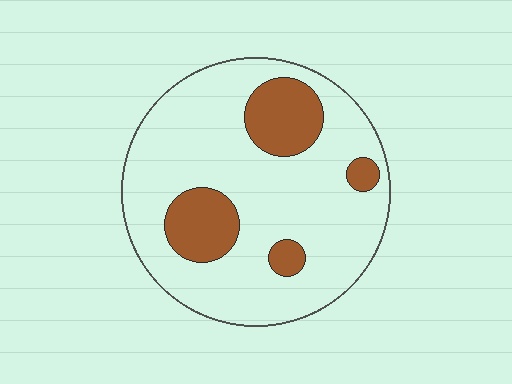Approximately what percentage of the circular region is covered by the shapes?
Approximately 20%.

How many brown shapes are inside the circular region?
4.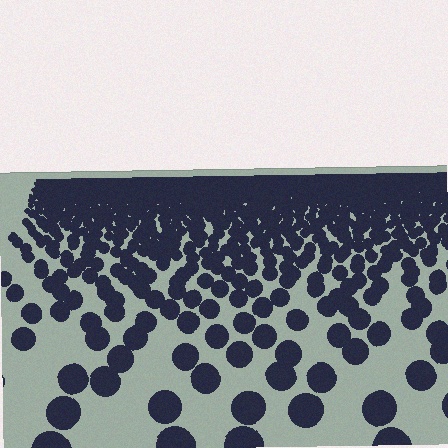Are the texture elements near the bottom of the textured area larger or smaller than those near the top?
Larger. Near the bottom, elements are closer to the viewer and appear at a bigger on-screen size.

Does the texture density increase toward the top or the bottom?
Density increases toward the top.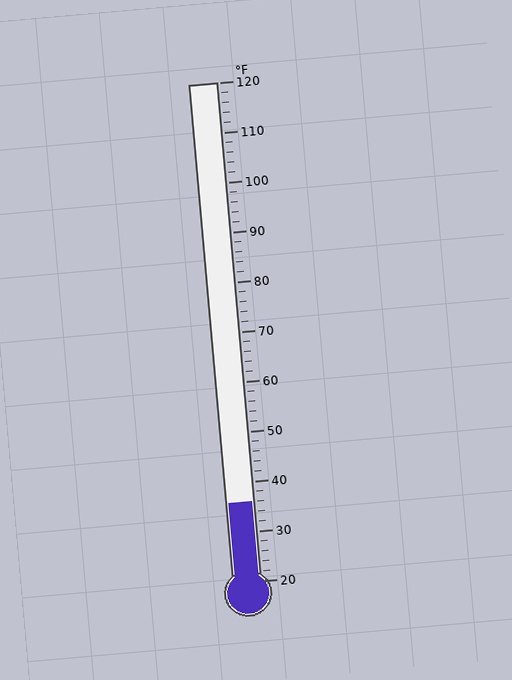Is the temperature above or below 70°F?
The temperature is below 70°F.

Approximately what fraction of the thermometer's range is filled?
The thermometer is filled to approximately 15% of its range.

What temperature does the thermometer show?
The thermometer shows approximately 36°F.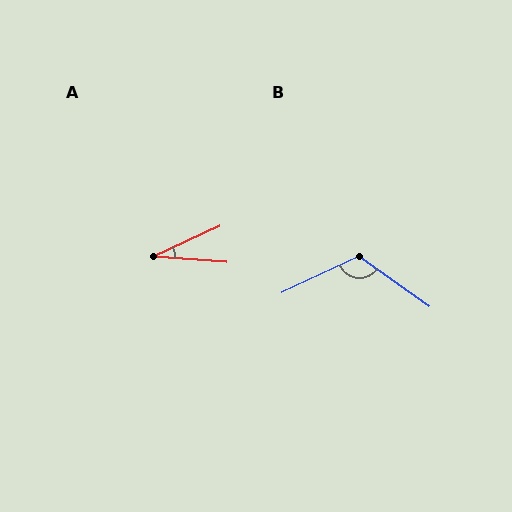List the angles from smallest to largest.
A (29°), B (119°).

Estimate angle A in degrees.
Approximately 29 degrees.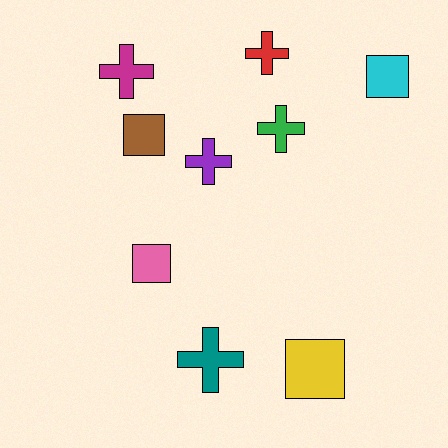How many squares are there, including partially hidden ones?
There are 4 squares.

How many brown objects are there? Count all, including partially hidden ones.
There is 1 brown object.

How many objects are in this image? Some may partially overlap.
There are 9 objects.